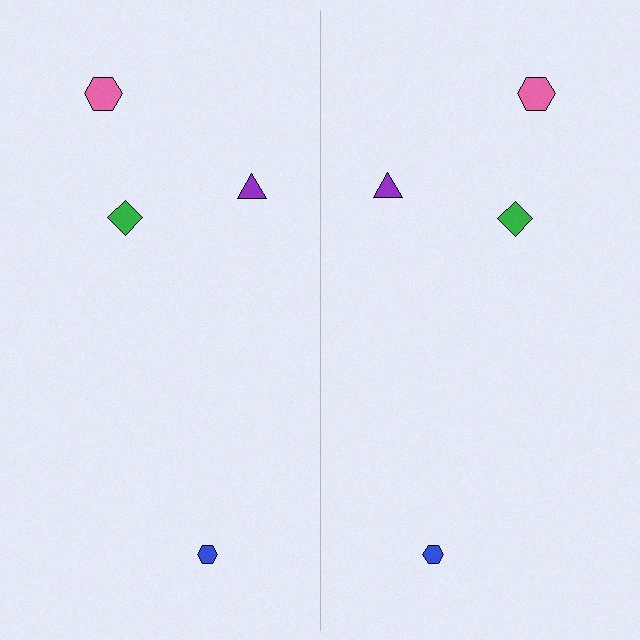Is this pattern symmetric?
Yes, this pattern has bilateral (reflection) symmetry.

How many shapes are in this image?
There are 8 shapes in this image.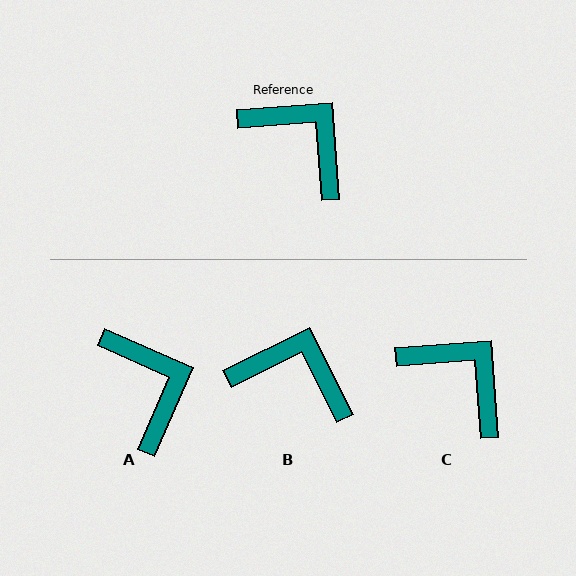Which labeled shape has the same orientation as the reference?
C.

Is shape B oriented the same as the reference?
No, it is off by about 22 degrees.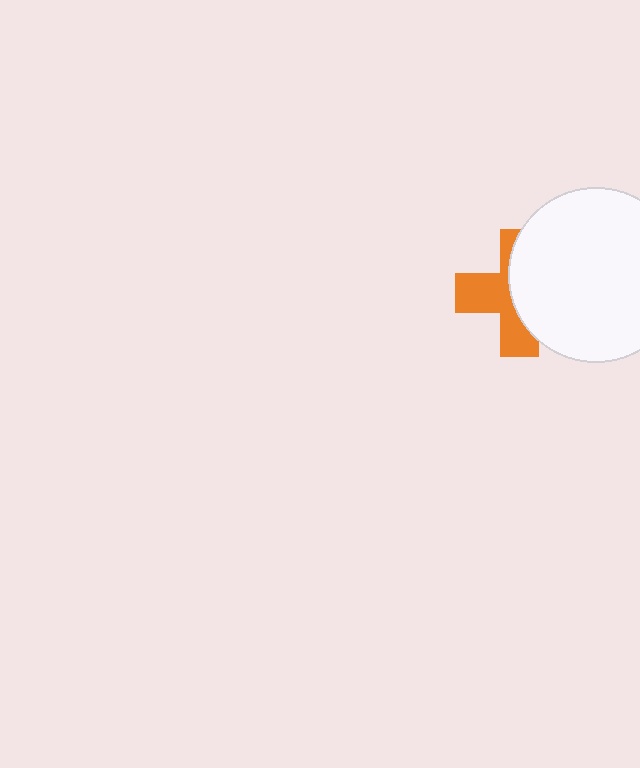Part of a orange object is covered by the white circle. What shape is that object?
It is a cross.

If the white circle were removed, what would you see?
You would see the complete orange cross.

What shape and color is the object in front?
The object in front is a white circle.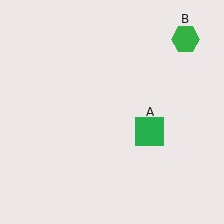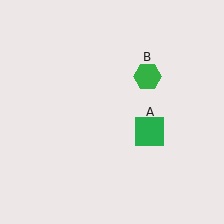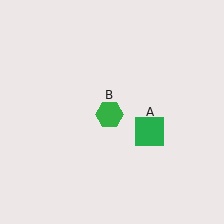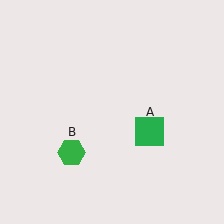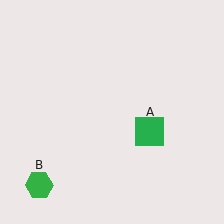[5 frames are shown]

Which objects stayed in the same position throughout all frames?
Green square (object A) remained stationary.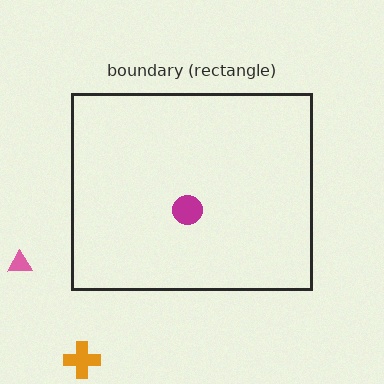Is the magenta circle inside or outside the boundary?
Inside.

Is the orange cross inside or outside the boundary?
Outside.